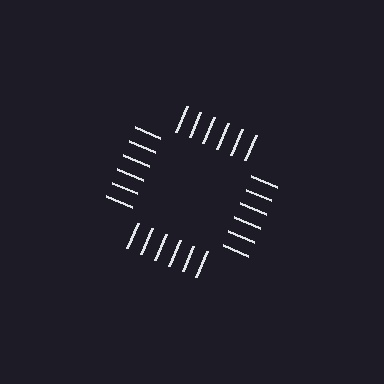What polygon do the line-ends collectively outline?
An illusory square — the line segments terminate on its edges but no continuous stroke is drawn.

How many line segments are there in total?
24 — 6 along each of the 4 edges.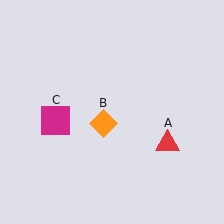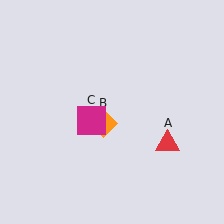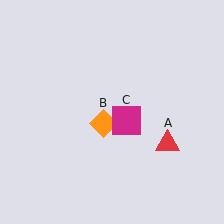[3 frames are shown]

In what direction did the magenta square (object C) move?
The magenta square (object C) moved right.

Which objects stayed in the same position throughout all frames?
Red triangle (object A) and orange diamond (object B) remained stationary.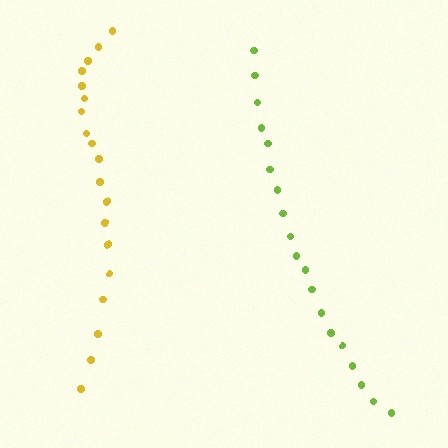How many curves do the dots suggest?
There are 2 distinct paths.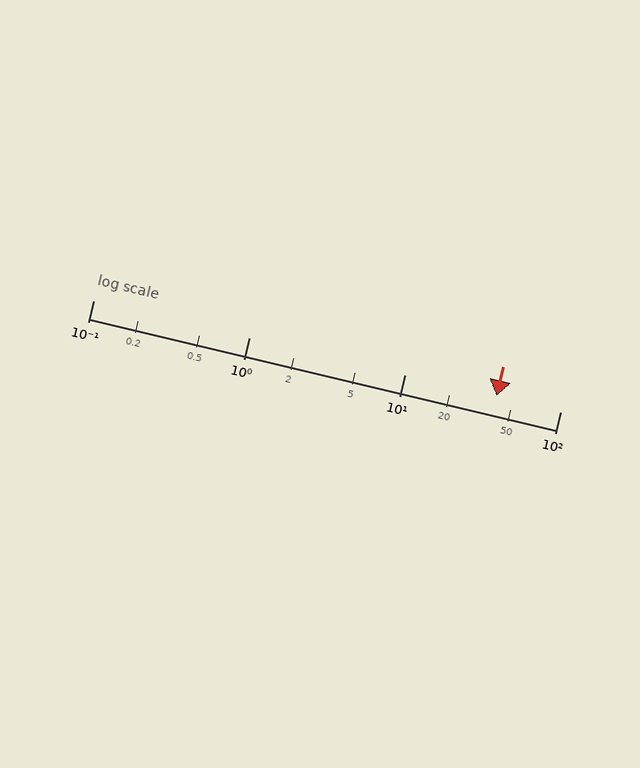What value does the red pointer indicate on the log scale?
The pointer indicates approximately 39.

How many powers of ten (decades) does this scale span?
The scale spans 3 decades, from 0.1 to 100.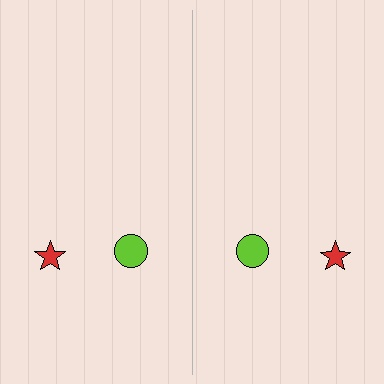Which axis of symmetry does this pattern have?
The pattern has a vertical axis of symmetry running through the center of the image.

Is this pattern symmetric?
Yes, this pattern has bilateral (reflection) symmetry.